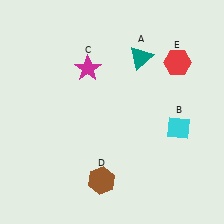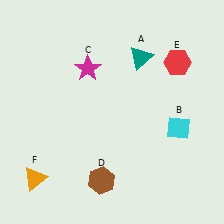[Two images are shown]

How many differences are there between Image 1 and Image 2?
There is 1 difference between the two images.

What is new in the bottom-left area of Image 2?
An orange triangle (F) was added in the bottom-left area of Image 2.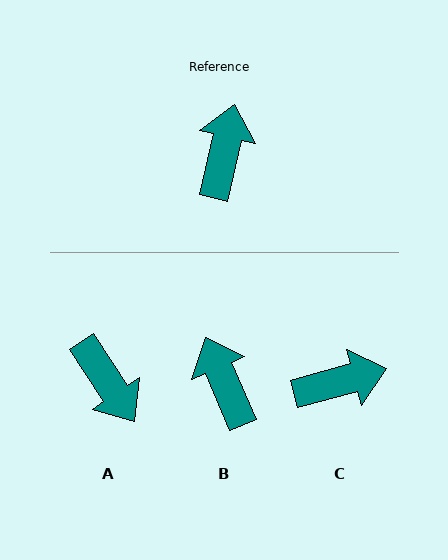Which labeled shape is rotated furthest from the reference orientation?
A, about 133 degrees away.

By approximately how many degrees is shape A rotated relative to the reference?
Approximately 133 degrees clockwise.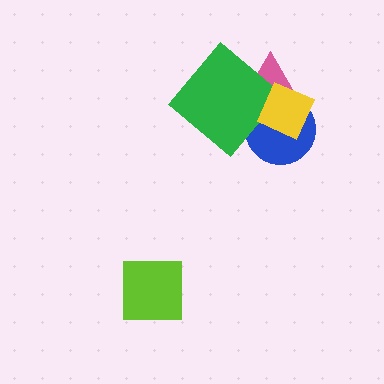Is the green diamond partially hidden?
Yes, it is partially covered by another shape.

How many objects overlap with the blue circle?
3 objects overlap with the blue circle.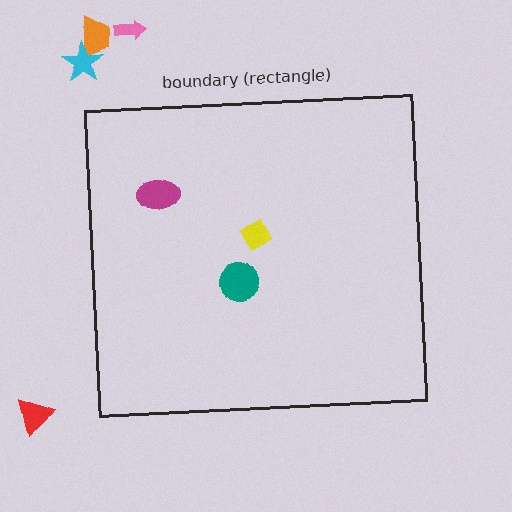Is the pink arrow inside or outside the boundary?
Outside.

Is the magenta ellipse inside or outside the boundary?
Inside.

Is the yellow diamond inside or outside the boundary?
Inside.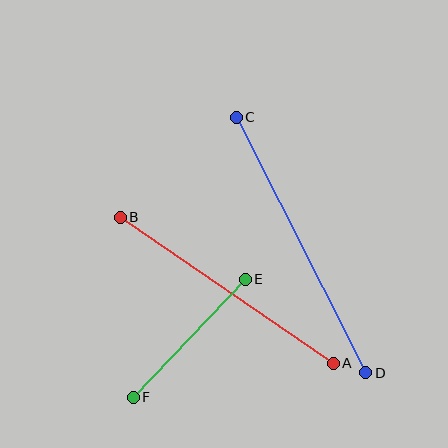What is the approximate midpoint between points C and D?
The midpoint is at approximately (301, 245) pixels.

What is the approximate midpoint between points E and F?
The midpoint is at approximately (189, 338) pixels.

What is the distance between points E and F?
The distance is approximately 163 pixels.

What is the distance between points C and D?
The distance is approximately 286 pixels.